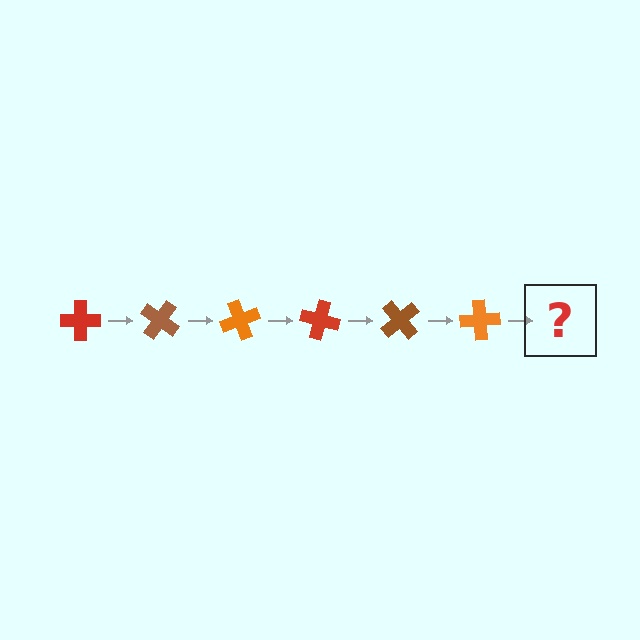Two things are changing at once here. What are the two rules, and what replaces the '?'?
The two rules are that it rotates 35 degrees each step and the color cycles through red, brown, and orange. The '?' should be a red cross, rotated 210 degrees from the start.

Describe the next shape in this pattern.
It should be a red cross, rotated 210 degrees from the start.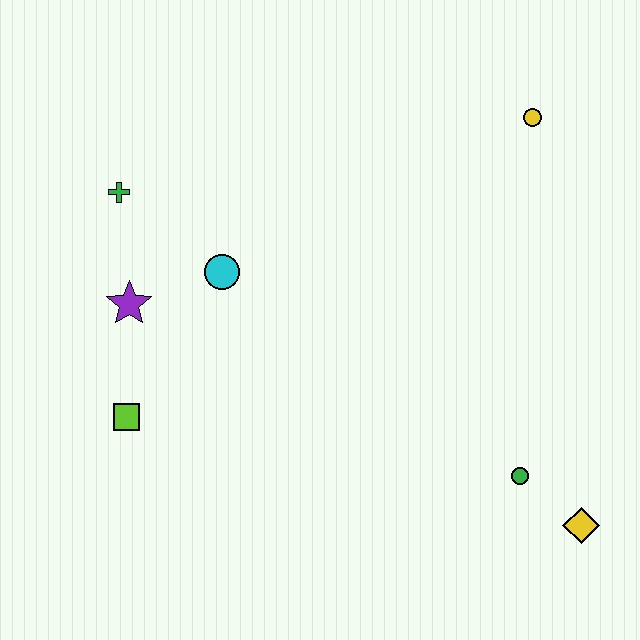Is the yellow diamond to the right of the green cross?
Yes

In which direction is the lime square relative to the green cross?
The lime square is below the green cross.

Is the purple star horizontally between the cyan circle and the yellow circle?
No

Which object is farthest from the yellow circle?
The lime square is farthest from the yellow circle.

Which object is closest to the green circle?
The yellow diamond is closest to the green circle.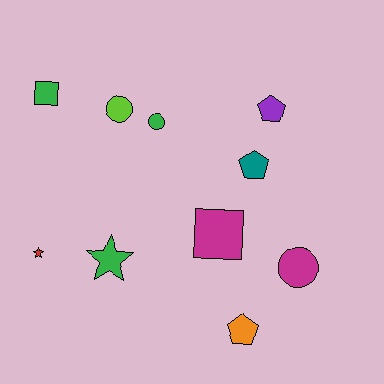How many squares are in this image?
There are 2 squares.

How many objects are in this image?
There are 10 objects.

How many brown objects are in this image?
There are no brown objects.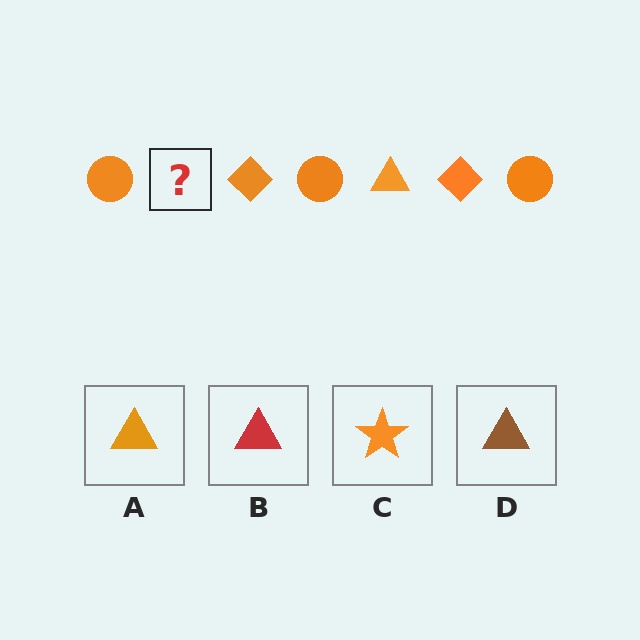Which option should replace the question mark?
Option A.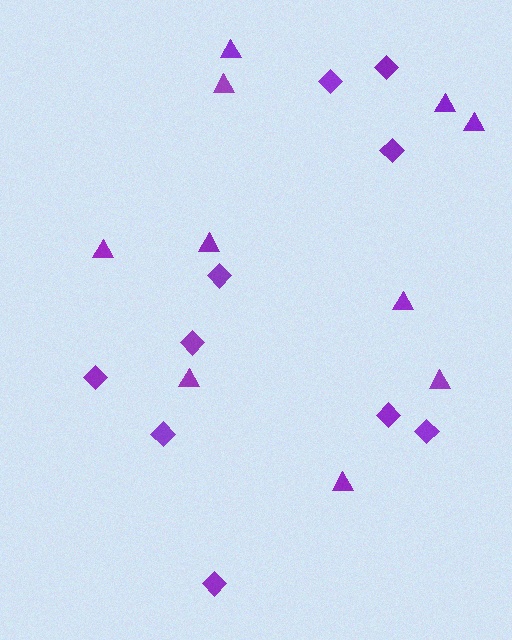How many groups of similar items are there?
There are 2 groups: one group of triangles (10) and one group of diamonds (10).